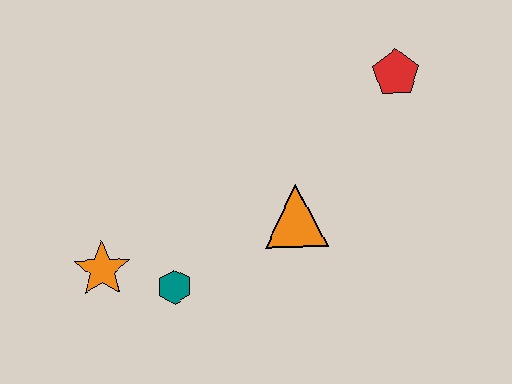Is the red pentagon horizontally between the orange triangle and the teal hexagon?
No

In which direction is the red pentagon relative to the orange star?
The red pentagon is to the right of the orange star.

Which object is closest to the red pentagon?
The orange triangle is closest to the red pentagon.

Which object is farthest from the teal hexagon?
The red pentagon is farthest from the teal hexagon.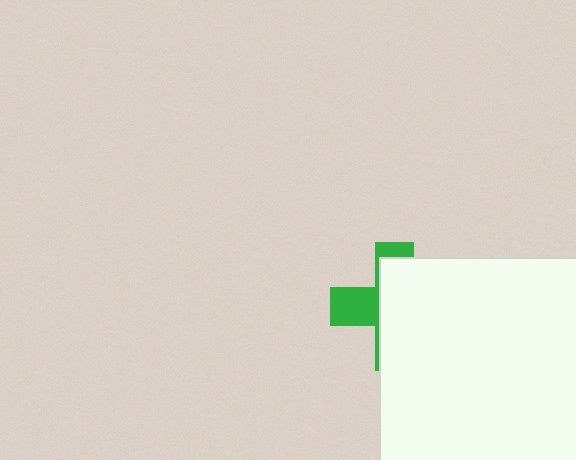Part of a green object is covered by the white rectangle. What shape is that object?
It is a cross.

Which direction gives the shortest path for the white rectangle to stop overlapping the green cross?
Moving right gives the shortest separation.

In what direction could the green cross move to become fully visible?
The green cross could move left. That would shift it out from behind the white rectangle entirely.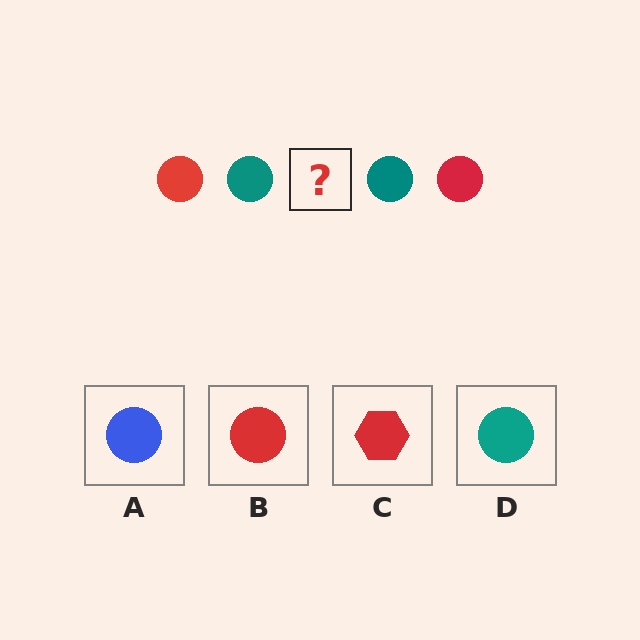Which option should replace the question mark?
Option B.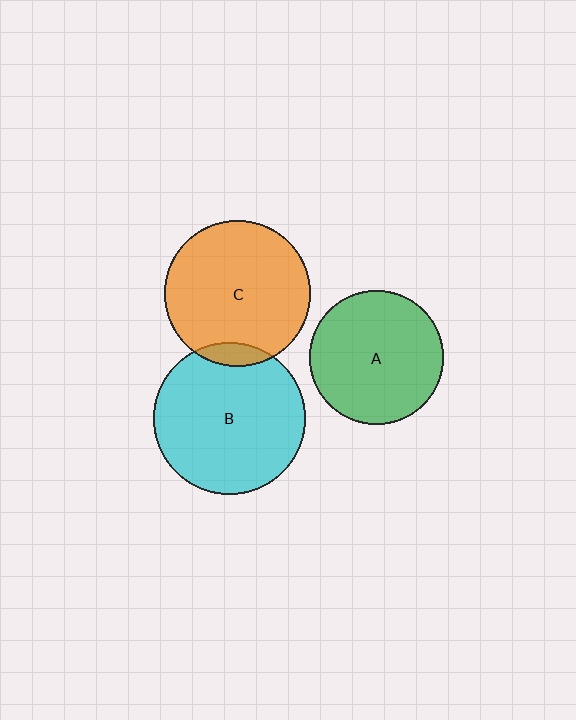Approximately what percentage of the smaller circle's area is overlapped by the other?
Approximately 10%.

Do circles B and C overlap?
Yes.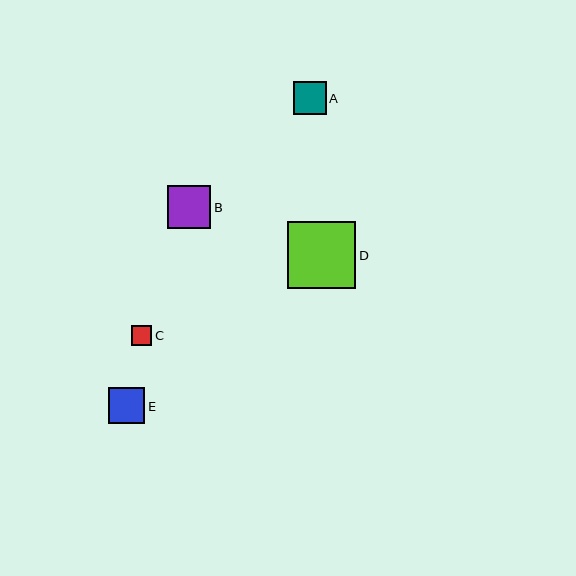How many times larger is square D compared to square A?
Square D is approximately 2.1 times the size of square A.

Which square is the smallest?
Square C is the smallest with a size of approximately 20 pixels.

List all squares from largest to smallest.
From largest to smallest: D, B, E, A, C.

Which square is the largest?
Square D is the largest with a size of approximately 68 pixels.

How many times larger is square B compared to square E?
Square B is approximately 1.2 times the size of square E.